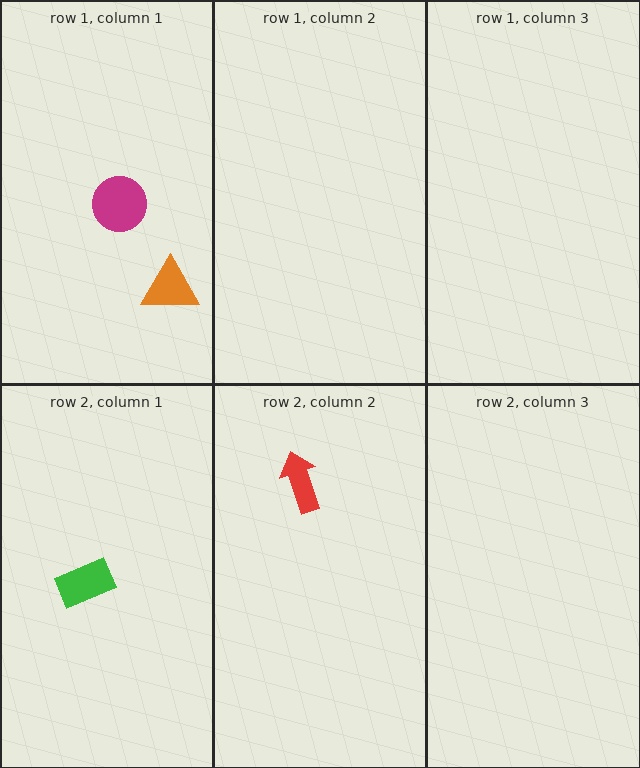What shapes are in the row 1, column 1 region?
The orange triangle, the magenta circle.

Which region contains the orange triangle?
The row 1, column 1 region.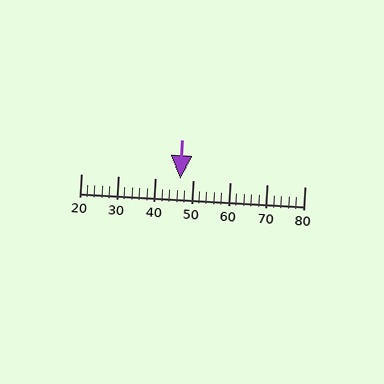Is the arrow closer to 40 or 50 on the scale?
The arrow is closer to 50.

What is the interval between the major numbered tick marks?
The major tick marks are spaced 10 units apart.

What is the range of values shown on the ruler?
The ruler shows values from 20 to 80.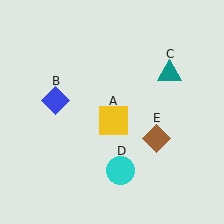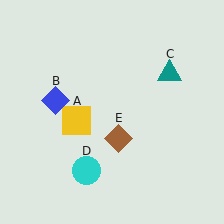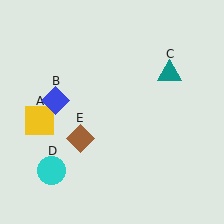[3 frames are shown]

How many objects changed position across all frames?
3 objects changed position: yellow square (object A), cyan circle (object D), brown diamond (object E).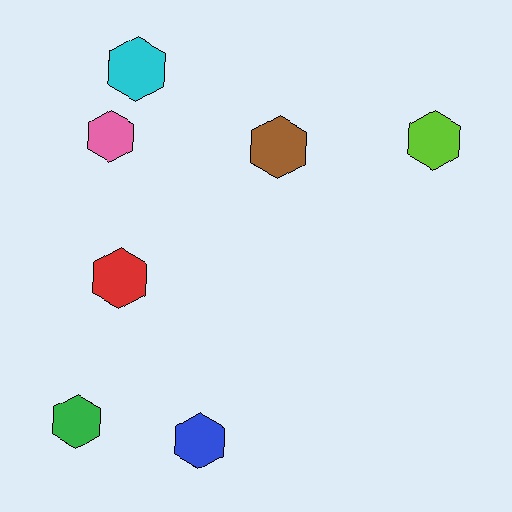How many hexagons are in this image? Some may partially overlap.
There are 7 hexagons.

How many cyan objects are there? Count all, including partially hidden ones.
There is 1 cyan object.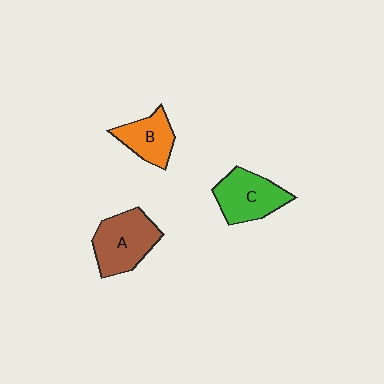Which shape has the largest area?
Shape A (brown).